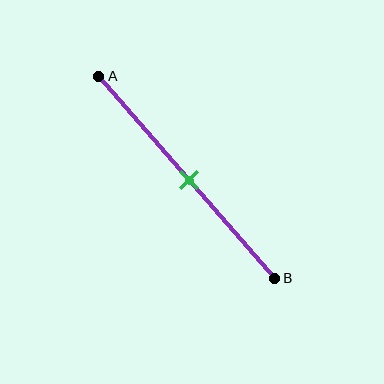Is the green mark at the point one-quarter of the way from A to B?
No, the mark is at about 50% from A, not at the 25% one-quarter point.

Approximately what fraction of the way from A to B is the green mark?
The green mark is approximately 50% of the way from A to B.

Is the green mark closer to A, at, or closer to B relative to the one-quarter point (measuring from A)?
The green mark is closer to point B than the one-quarter point of segment AB.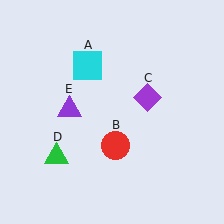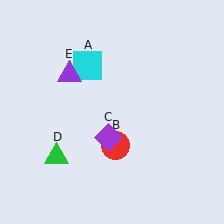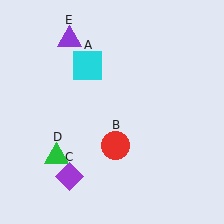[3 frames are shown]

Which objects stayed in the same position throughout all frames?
Cyan square (object A) and red circle (object B) and green triangle (object D) remained stationary.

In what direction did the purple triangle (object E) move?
The purple triangle (object E) moved up.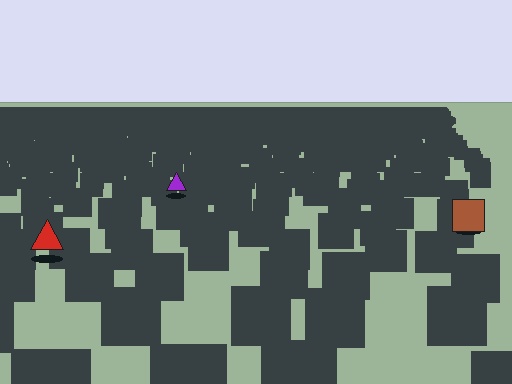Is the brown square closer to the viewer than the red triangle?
No. The red triangle is closer — you can tell from the texture gradient: the ground texture is coarser near it.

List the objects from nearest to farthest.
From nearest to farthest: the red triangle, the brown square, the purple triangle.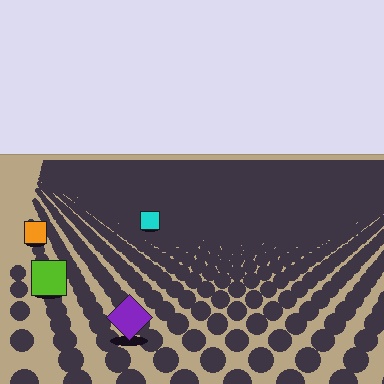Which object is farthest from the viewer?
The cyan square is farthest from the viewer. It appears smaller and the ground texture around it is denser.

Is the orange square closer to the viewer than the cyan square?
Yes. The orange square is closer — you can tell from the texture gradient: the ground texture is coarser near it.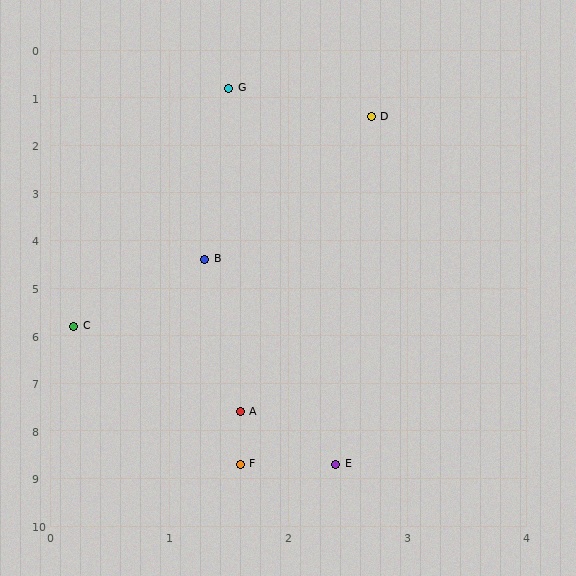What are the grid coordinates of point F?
Point F is at approximately (1.6, 8.7).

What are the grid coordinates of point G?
Point G is at approximately (1.5, 0.8).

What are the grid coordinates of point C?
Point C is at approximately (0.2, 5.8).